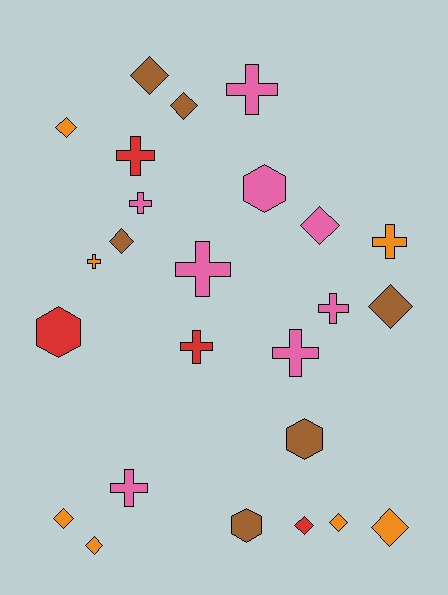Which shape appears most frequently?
Diamond, with 11 objects.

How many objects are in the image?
There are 25 objects.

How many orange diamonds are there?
There are 5 orange diamonds.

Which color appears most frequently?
Pink, with 8 objects.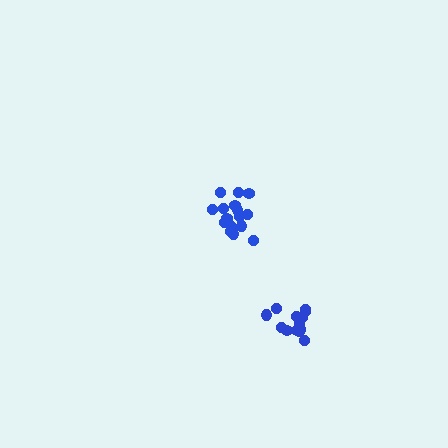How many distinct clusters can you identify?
There are 2 distinct clusters.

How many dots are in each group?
Group 1: 16 dots, Group 2: 13 dots (29 total).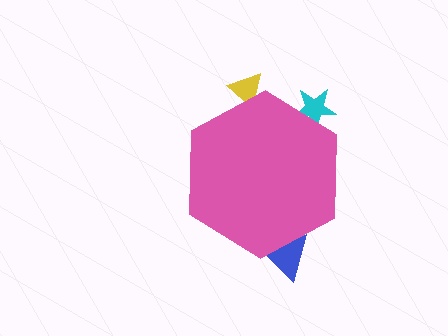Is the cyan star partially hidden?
Yes, the cyan star is partially hidden behind the pink hexagon.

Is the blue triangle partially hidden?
Yes, the blue triangle is partially hidden behind the pink hexagon.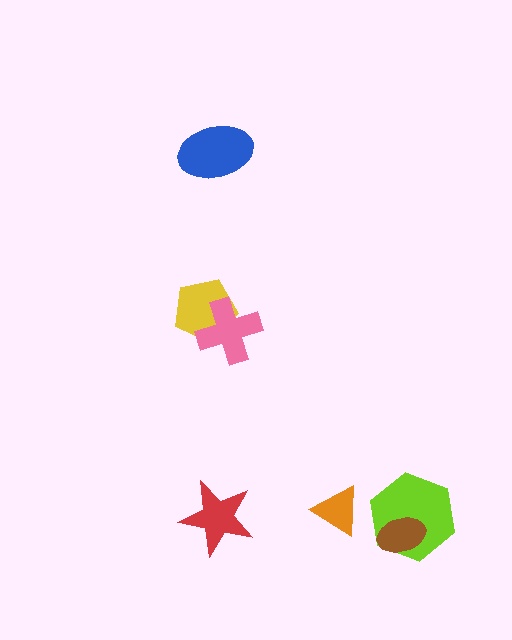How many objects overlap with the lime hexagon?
1 object overlaps with the lime hexagon.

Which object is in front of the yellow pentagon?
The pink cross is in front of the yellow pentagon.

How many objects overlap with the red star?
0 objects overlap with the red star.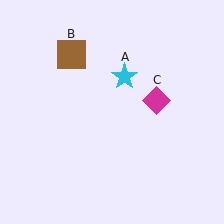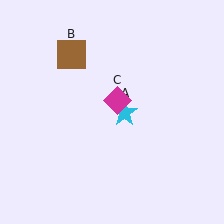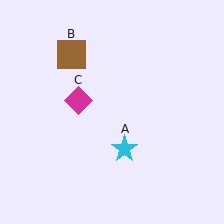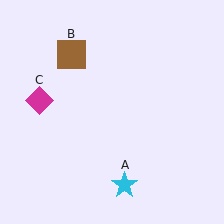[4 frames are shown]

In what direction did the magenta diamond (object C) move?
The magenta diamond (object C) moved left.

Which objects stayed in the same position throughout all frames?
Brown square (object B) remained stationary.